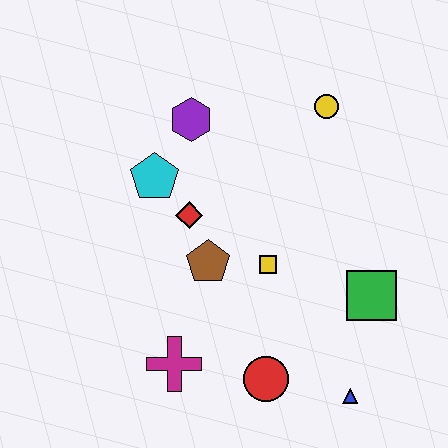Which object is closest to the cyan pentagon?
The red diamond is closest to the cyan pentagon.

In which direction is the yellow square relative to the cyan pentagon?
The yellow square is to the right of the cyan pentagon.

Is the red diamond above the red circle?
Yes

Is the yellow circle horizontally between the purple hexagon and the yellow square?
No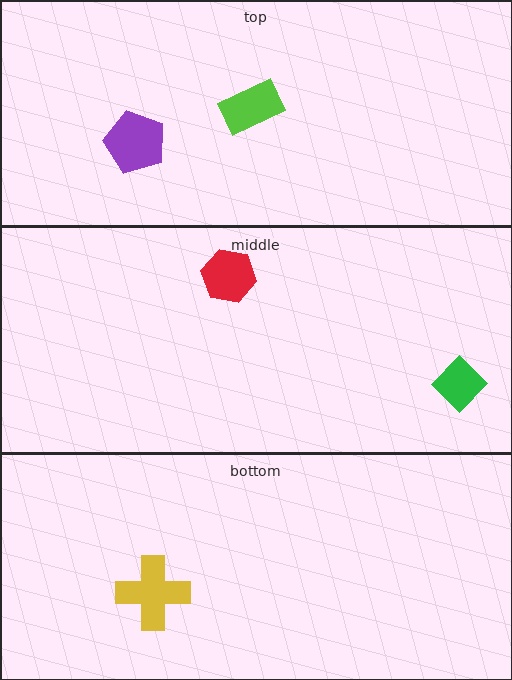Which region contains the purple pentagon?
The top region.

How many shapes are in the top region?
2.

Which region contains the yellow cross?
The bottom region.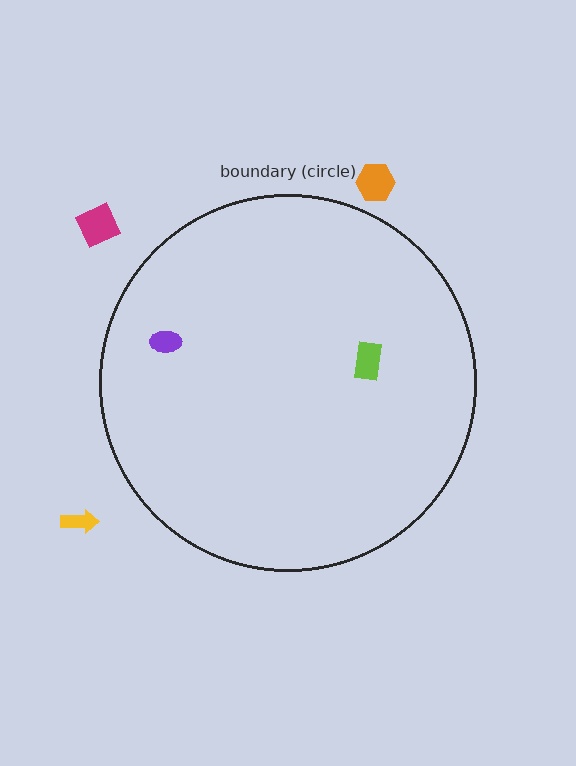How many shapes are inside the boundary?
2 inside, 3 outside.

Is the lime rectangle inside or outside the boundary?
Inside.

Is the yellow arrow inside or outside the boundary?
Outside.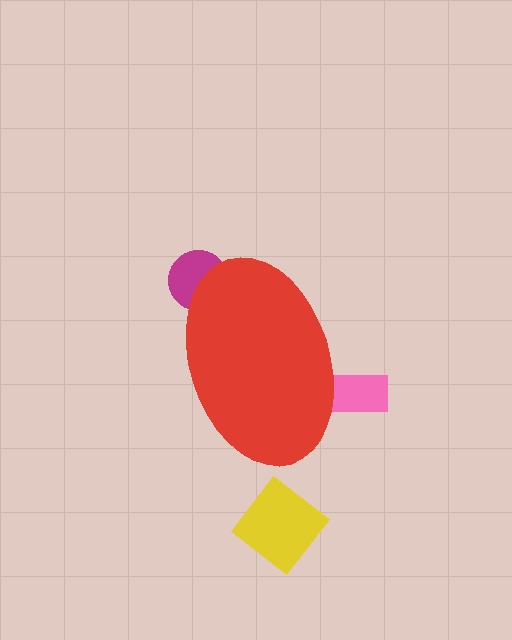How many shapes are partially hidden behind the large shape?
2 shapes are partially hidden.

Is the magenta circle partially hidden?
Yes, the magenta circle is partially hidden behind the red ellipse.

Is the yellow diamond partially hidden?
No, the yellow diamond is fully visible.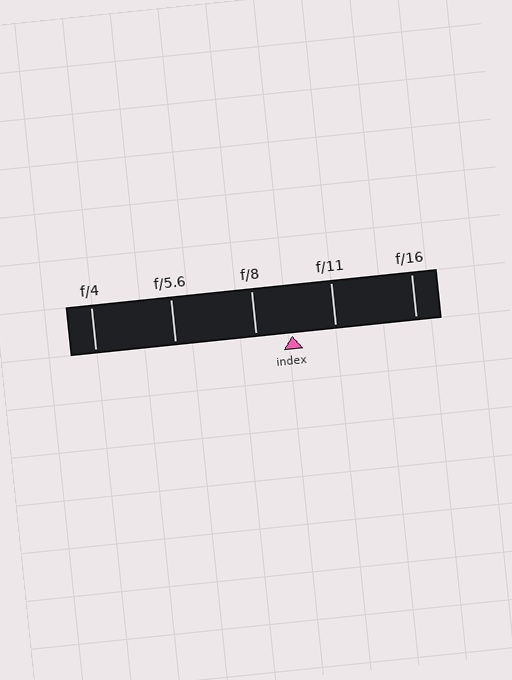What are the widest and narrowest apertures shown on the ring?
The widest aperture shown is f/4 and the narrowest is f/16.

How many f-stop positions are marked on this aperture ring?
There are 5 f-stop positions marked.